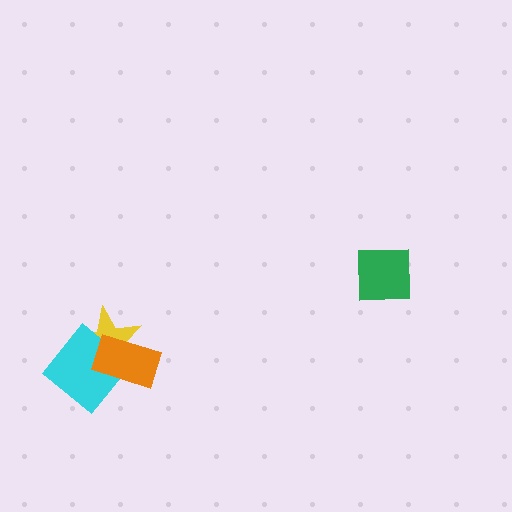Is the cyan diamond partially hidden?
Yes, it is partially covered by another shape.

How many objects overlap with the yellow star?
2 objects overlap with the yellow star.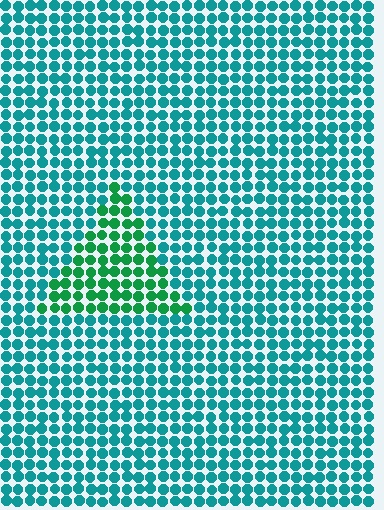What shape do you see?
I see a triangle.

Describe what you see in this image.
The image is filled with small teal elements in a uniform arrangement. A triangle-shaped region is visible where the elements are tinted to a slightly different hue, forming a subtle color boundary.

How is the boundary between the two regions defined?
The boundary is defined purely by a slight shift in hue (about 38 degrees). Spacing, size, and orientation are identical on both sides.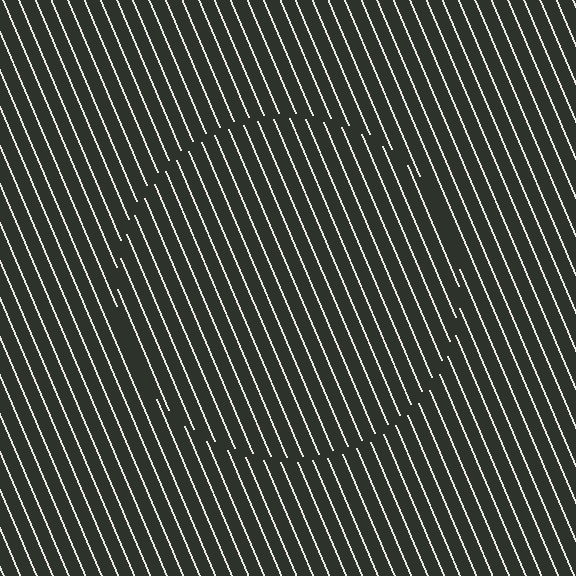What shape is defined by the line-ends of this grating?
An illusory circle. The interior of the shape contains the same grating, shifted by half a period — the contour is defined by the phase discontinuity where line-ends from the inner and outer gratings abut.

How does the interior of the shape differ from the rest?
The interior of the shape contains the same grating, shifted by half a period — the contour is defined by the phase discontinuity where line-ends from the inner and outer gratings abut.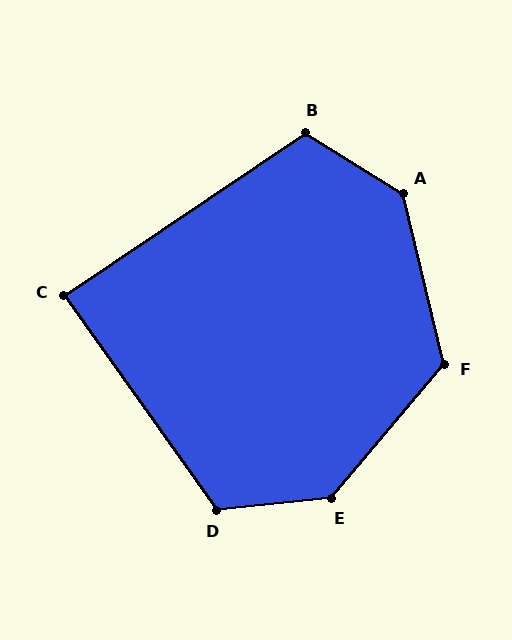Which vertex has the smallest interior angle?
C, at approximately 88 degrees.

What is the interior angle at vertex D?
Approximately 120 degrees (obtuse).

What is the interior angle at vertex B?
Approximately 114 degrees (obtuse).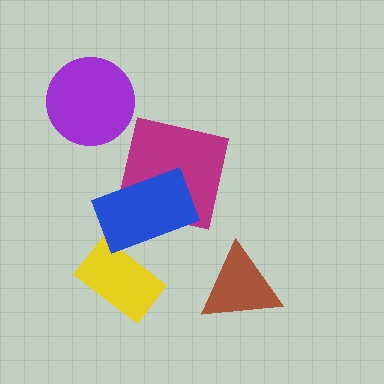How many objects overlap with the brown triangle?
0 objects overlap with the brown triangle.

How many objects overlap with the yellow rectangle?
1 object overlaps with the yellow rectangle.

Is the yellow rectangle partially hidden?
Yes, it is partially covered by another shape.